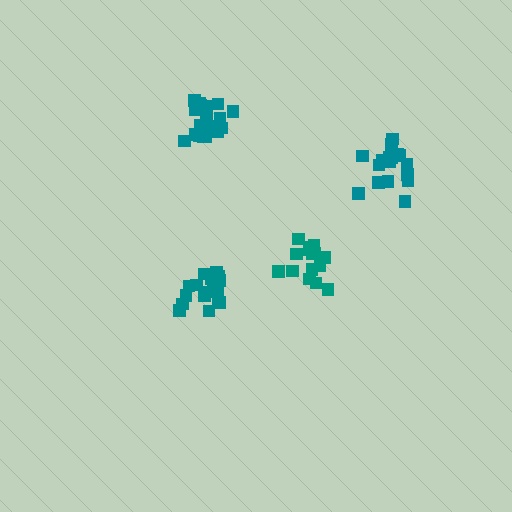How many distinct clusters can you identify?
There are 4 distinct clusters.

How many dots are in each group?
Group 1: 19 dots, Group 2: 18 dots, Group 3: 16 dots, Group 4: 19 dots (72 total).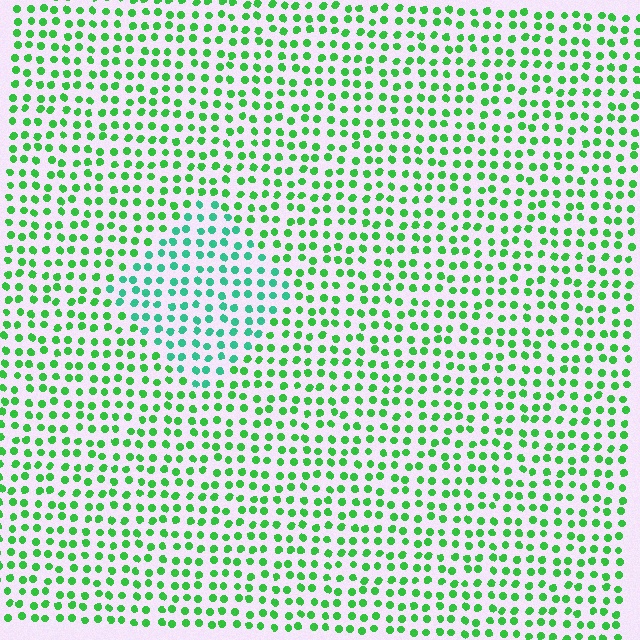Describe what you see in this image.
The image is filled with small green elements in a uniform arrangement. A diamond-shaped region is visible where the elements are tinted to a slightly different hue, forming a subtle color boundary.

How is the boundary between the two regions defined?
The boundary is defined purely by a slight shift in hue (about 34 degrees). Spacing, size, and orientation are identical on both sides.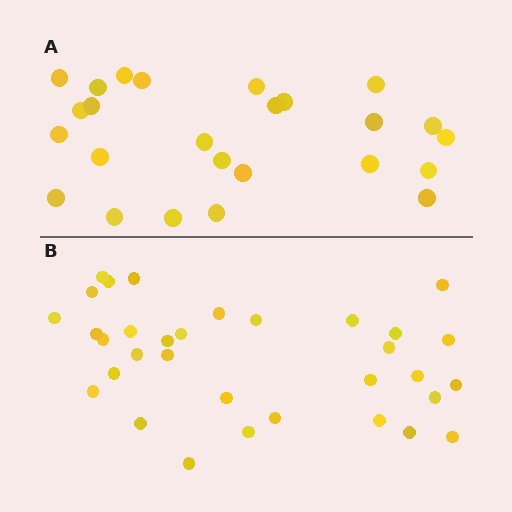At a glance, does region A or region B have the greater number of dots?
Region B (the bottom region) has more dots.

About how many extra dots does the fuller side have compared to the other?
Region B has roughly 8 or so more dots than region A.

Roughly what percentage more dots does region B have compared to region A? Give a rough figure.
About 30% more.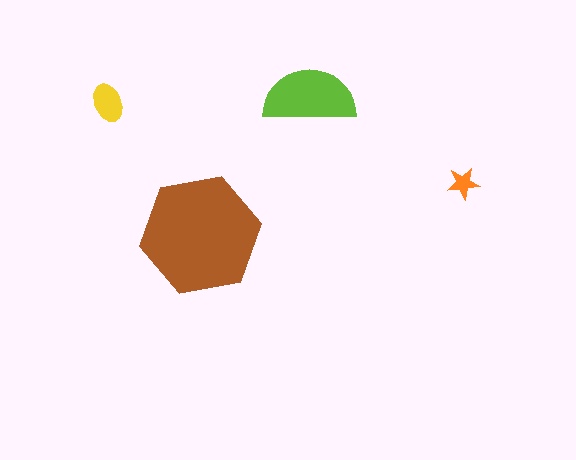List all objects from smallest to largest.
The orange star, the yellow ellipse, the lime semicircle, the brown hexagon.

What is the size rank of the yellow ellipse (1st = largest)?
3rd.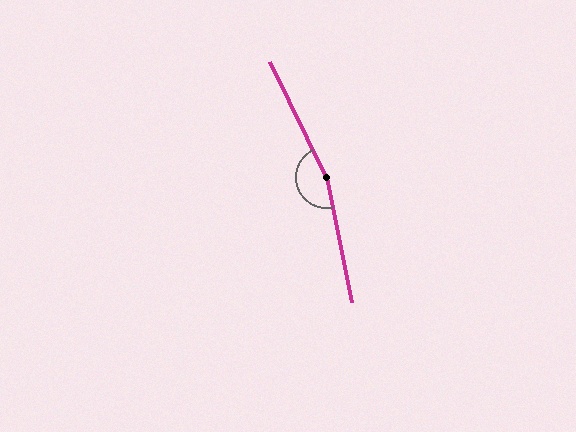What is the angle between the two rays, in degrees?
Approximately 165 degrees.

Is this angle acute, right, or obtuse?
It is obtuse.